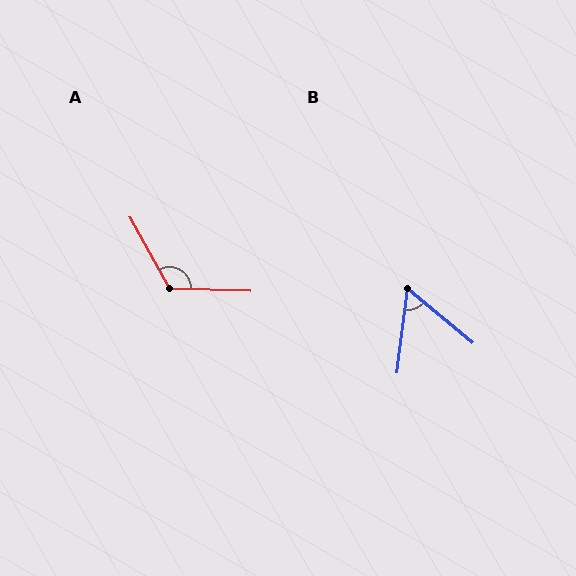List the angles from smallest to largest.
B (57°), A (120°).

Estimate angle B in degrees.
Approximately 57 degrees.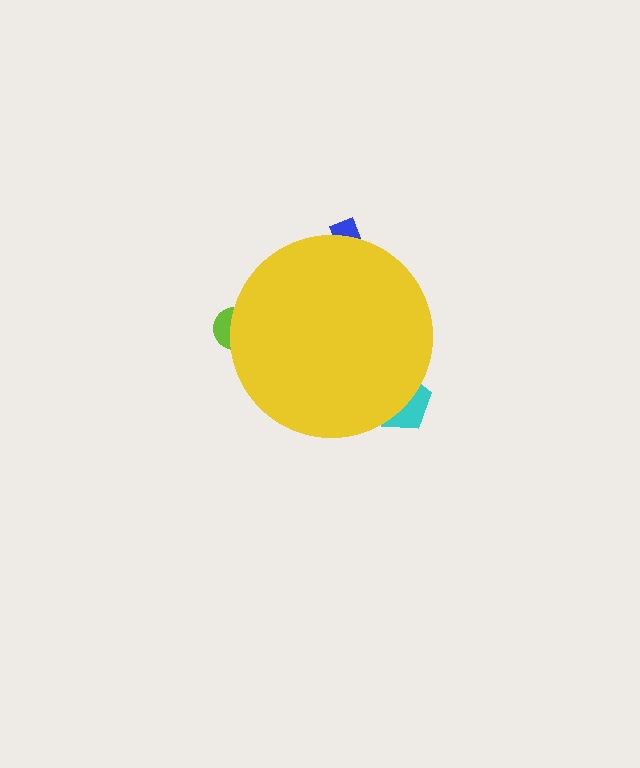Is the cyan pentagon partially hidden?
Yes, the cyan pentagon is partially hidden behind the yellow circle.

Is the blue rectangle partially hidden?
Yes, the blue rectangle is partially hidden behind the yellow circle.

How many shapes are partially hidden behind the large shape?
3 shapes are partially hidden.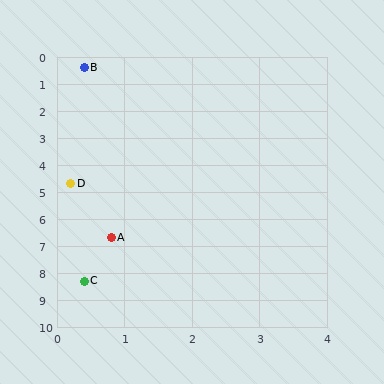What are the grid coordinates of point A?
Point A is at approximately (0.8, 6.7).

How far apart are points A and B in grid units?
Points A and B are about 6.3 grid units apart.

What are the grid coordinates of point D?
Point D is at approximately (0.2, 4.7).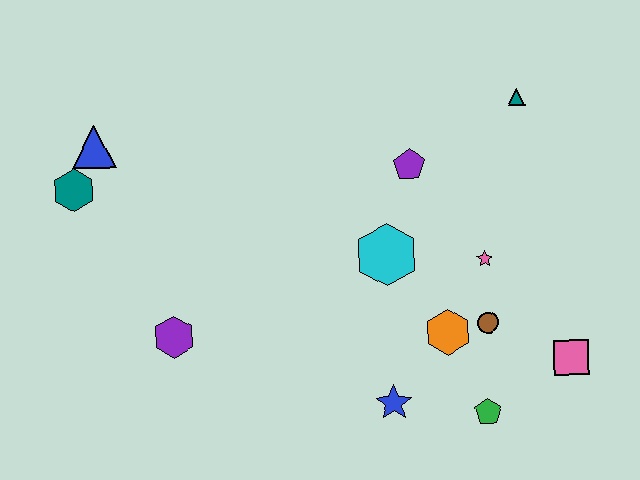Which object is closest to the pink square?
The brown circle is closest to the pink square.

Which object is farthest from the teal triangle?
The teal hexagon is farthest from the teal triangle.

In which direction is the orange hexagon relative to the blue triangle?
The orange hexagon is to the right of the blue triangle.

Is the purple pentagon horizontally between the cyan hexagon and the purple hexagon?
No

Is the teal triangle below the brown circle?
No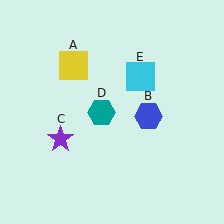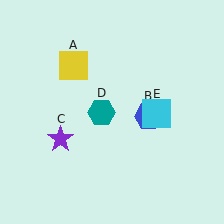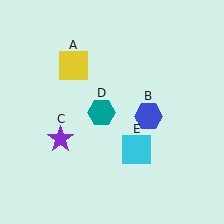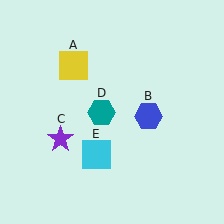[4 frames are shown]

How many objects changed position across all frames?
1 object changed position: cyan square (object E).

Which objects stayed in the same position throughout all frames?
Yellow square (object A) and blue hexagon (object B) and purple star (object C) and teal hexagon (object D) remained stationary.